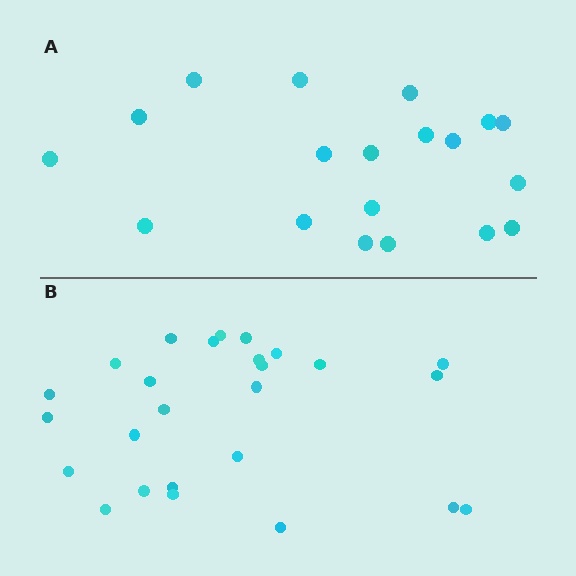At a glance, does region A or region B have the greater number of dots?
Region B (the bottom region) has more dots.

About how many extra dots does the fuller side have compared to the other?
Region B has roughly 8 or so more dots than region A.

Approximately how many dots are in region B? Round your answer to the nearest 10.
About 30 dots. (The exact count is 26, which rounds to 30.)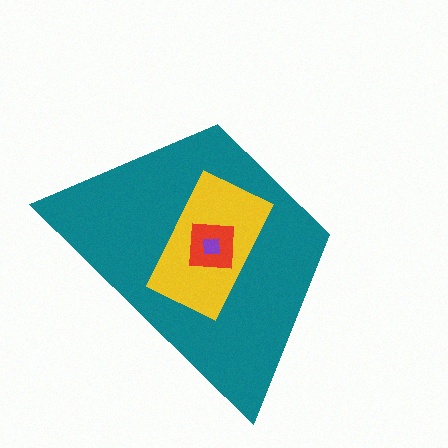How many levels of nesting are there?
4.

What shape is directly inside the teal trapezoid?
The yellow rectangle.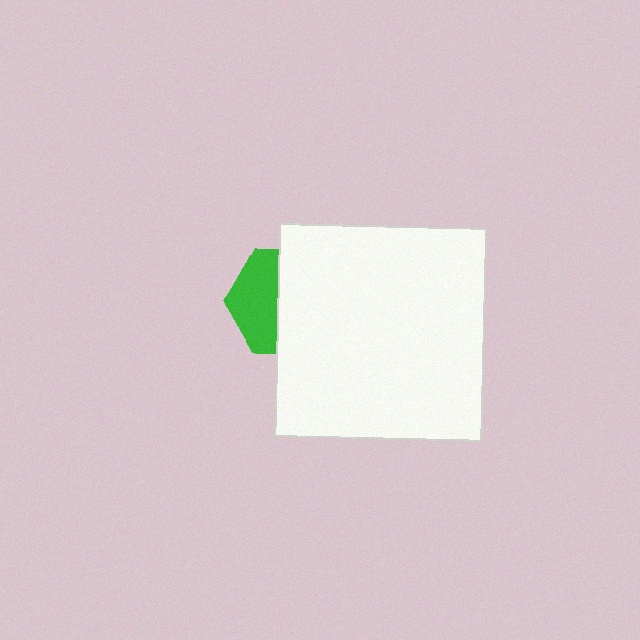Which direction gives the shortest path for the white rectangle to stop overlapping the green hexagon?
Moving right gives the shortest separation.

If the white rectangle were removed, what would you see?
You would see the complete green hexagon.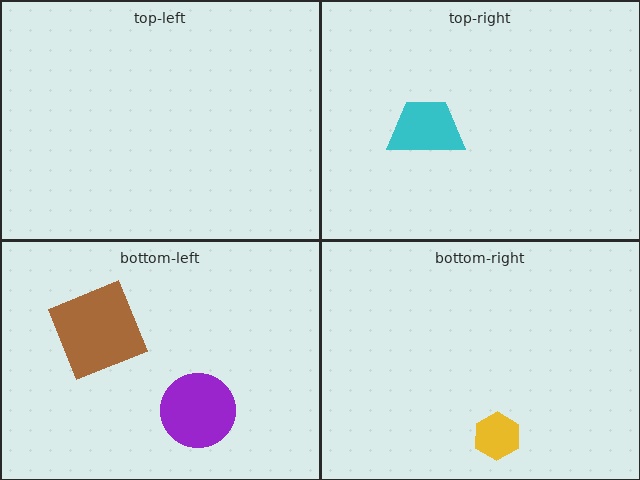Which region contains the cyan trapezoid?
The top-right region.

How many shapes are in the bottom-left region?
2.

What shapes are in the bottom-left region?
The purple circle, the brown square.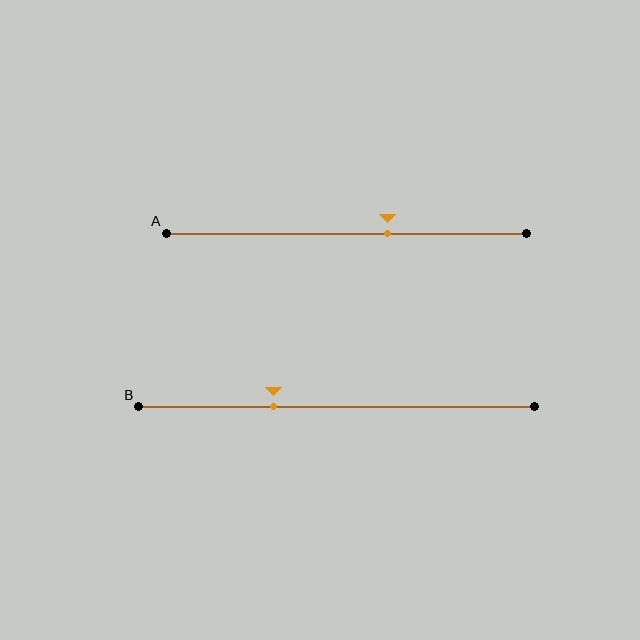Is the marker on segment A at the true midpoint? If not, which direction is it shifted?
No, the marker on segment A is shifted to the right by about 11% of the segment length.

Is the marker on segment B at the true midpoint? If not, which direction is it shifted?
No, the marker on segment B is shifted to the left by about 16% of the segment length.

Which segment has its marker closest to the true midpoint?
Segment A has its marker closest to the true midpoint.